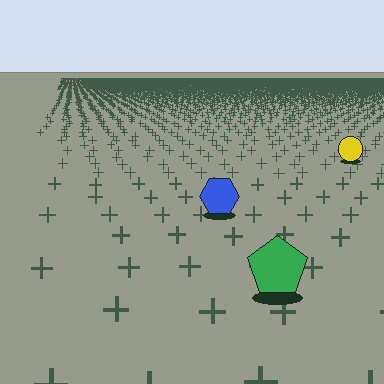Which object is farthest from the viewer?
The yellow circle is farthest from the viewer. It appears smaller and the ground texture around it is denser.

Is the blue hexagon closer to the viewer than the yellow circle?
Yes. The blue hexagon is closer — you can tell from the texture gradient: the ground texture is coarser near it.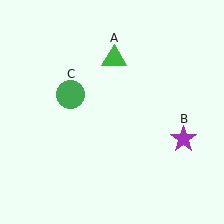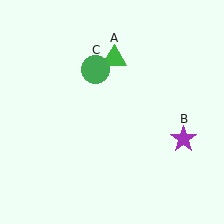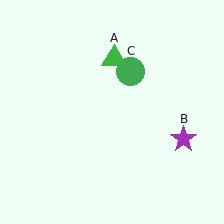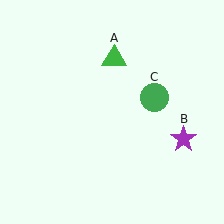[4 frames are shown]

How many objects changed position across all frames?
1 object changed position: green circle (object C).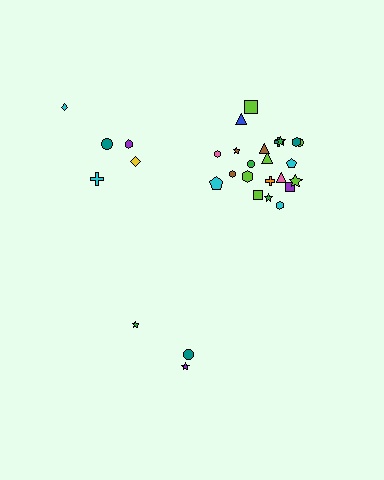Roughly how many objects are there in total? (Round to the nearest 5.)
Roughly 30 objects in total.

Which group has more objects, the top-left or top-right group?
The top-right group.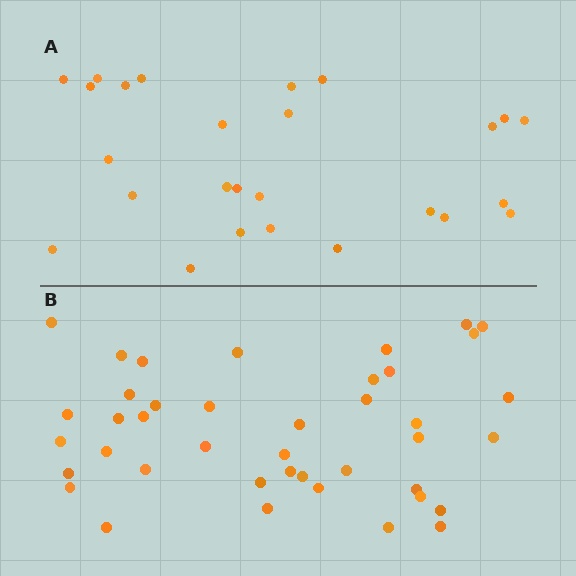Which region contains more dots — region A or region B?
Region B (the bottom region) has more dots.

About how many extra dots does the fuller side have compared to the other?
Region B has approximately 15 more dots than region A.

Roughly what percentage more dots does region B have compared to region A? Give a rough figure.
About 60% more.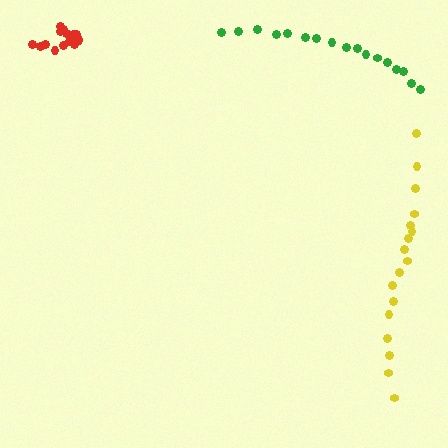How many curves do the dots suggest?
There are 3 distinct paths.